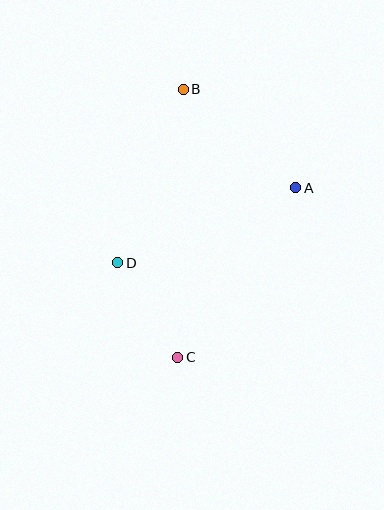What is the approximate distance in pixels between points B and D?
The distance between B and D is approximately 185 pixels.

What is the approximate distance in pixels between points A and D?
The distance between A and D is approximately 193 pixels.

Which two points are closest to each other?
Points C and D are closest to each other.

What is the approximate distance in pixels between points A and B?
The distance between A and B is approximately 150 pixels.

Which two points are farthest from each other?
Points B and C are farthest from each other.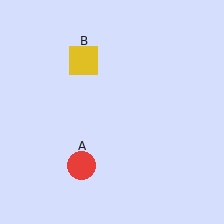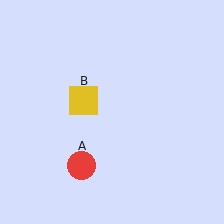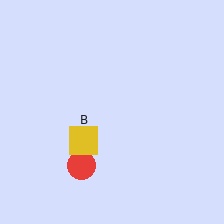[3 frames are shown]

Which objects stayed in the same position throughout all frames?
Red circle (object A) remained stationary.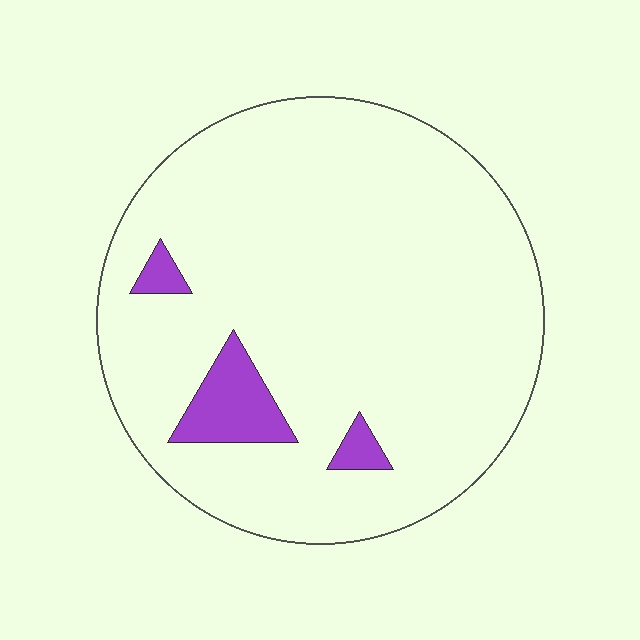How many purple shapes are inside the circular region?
3.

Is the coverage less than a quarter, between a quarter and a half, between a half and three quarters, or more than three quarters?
Less than a quarter.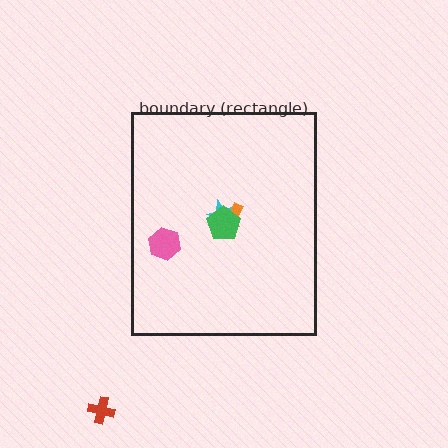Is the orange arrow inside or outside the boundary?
Inside.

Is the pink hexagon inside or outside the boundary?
Inside.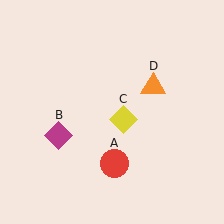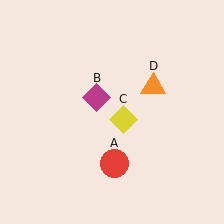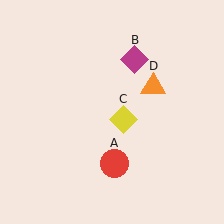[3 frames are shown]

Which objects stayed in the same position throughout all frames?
Red circle (object A) and yellow diamond (object C) and orange triangle (object D) remained stationary.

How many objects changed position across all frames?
1 object changed position: magenta diamond (object B).